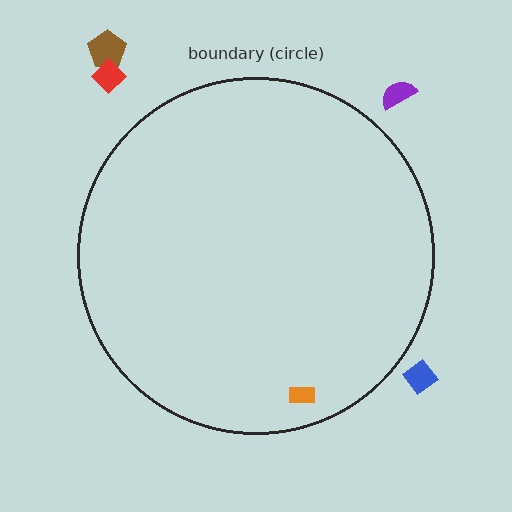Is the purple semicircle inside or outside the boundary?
Outside.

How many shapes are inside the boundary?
1 inside, 4 outside.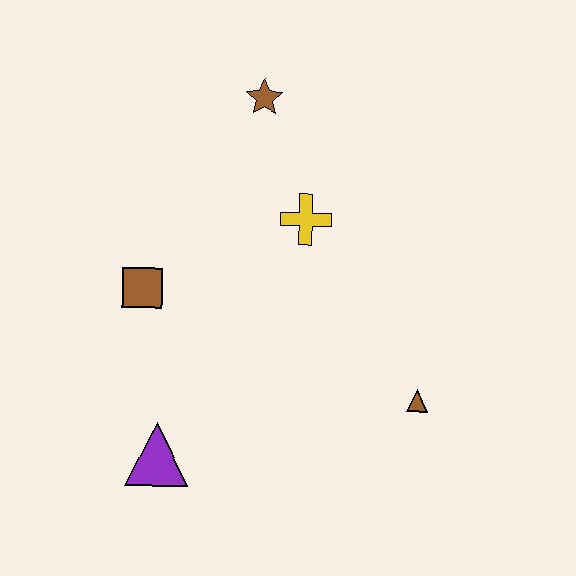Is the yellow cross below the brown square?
No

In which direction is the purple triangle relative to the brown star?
The purple triangle is below the brown star.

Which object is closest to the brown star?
The yellow cross is closest to the brown star.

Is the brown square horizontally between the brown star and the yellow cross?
No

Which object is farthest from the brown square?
The brown triangle is farthest from the brown square.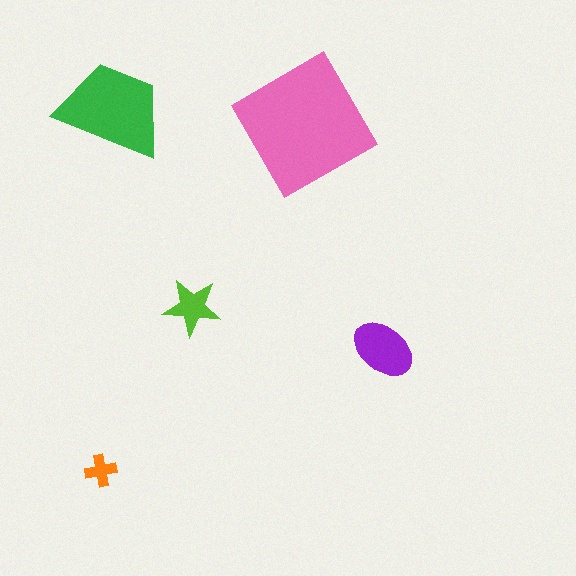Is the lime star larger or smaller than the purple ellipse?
Smaller.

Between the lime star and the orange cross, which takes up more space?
The lime star.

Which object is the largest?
The pink diamond.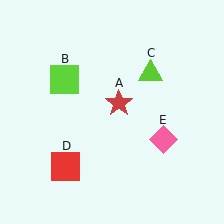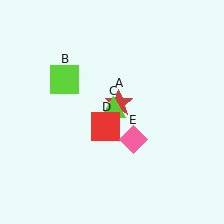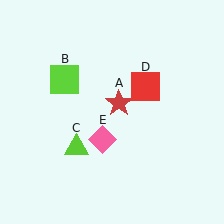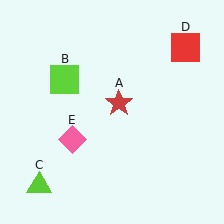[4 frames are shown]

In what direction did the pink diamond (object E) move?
The pink diamond (object E) moved left.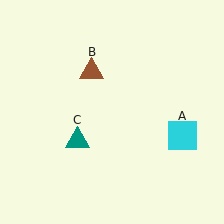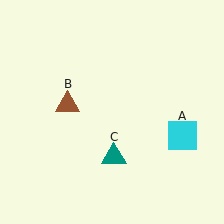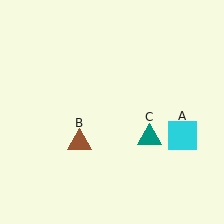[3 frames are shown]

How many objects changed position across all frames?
2 objects changed position: brown triangle (object B), teal triangle (object C).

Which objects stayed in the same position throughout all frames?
Cyan square (object A) remained stationary.